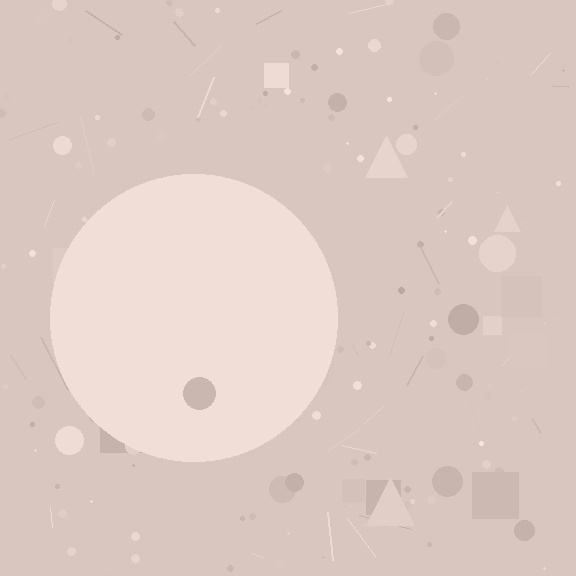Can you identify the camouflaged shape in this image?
The camouflaged shape is a circle.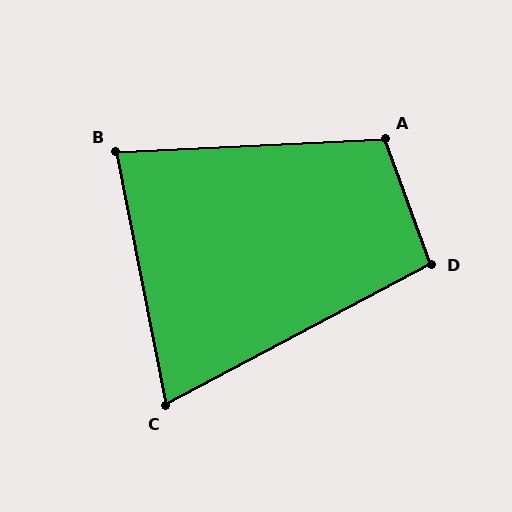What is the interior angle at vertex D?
Approximately 98 degrees (obtuse).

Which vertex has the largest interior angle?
A, at approximately 107 degrees.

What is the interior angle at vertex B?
Approximately 82 degrees (acute).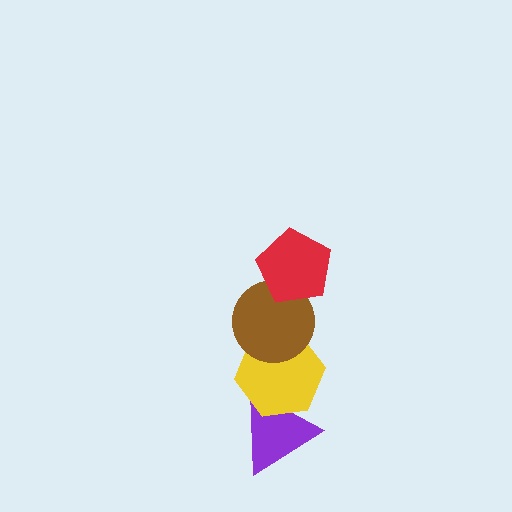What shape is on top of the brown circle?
The red pentagon is on top of the brown circle.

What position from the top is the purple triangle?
The purple triangle is 4th from the top.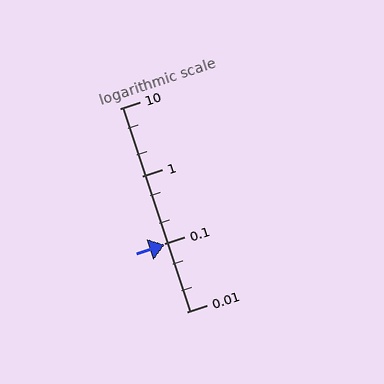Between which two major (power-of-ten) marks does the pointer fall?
The pointer is between 0.01 and 0.1.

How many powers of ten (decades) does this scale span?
The scale spans 3 decades, from 0.01 to 10.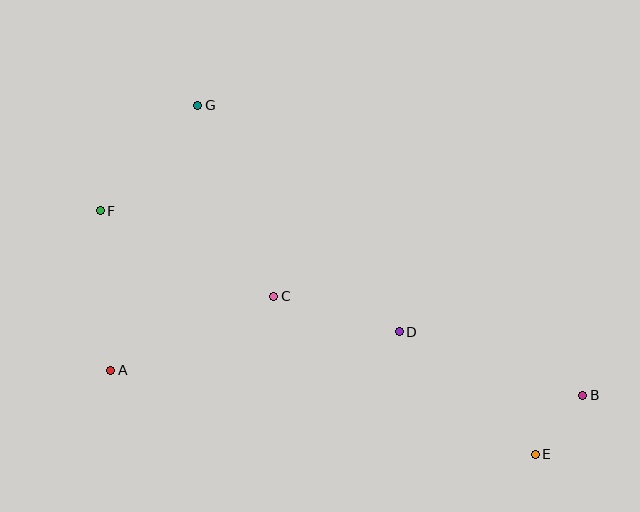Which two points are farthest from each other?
Points B and F are farthest from each other.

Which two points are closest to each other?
Points B and E are closest to each other.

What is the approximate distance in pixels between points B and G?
The distance between B and G is approximately 482 pixels.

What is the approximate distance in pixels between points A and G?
The distance between A and G is approximately 279 pixels.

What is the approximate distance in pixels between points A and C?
The distance between A and C is approximately 179 pixels.